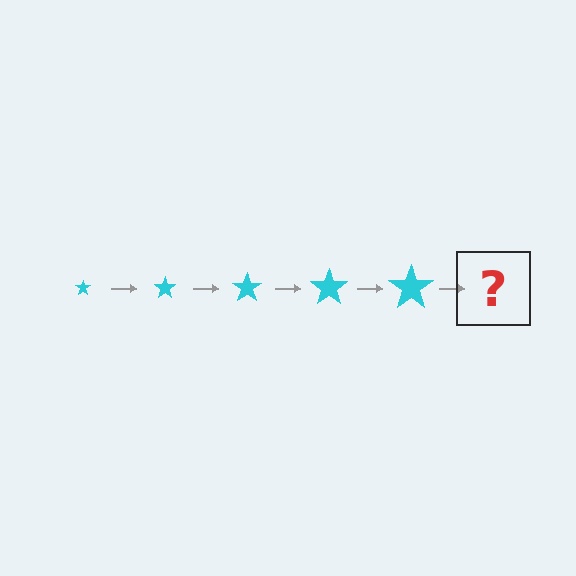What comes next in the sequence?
The next element should be a cyan star, larger than the previous one.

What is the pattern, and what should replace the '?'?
The pattern is that the star gets progressively larger each step. The '?' should be a cyan star, larger than the previous one.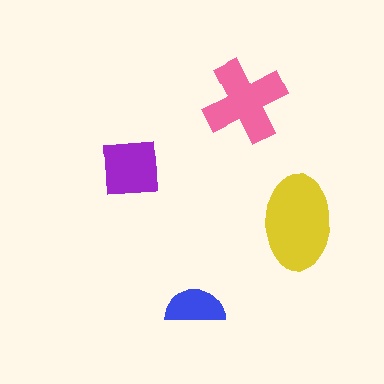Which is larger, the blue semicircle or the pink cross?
The pink cross.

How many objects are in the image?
There are 4 objects in the image.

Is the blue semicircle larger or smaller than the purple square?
Smaller.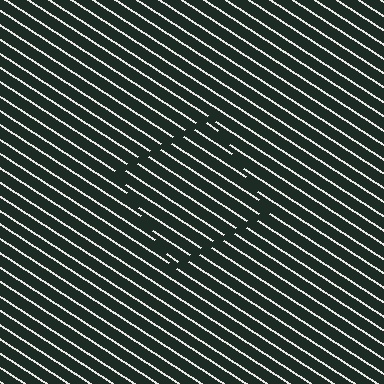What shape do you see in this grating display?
An illusory square. The interior of the shape contains the same grating, shifted by half a period — the contour is defined by the phase discontinuity where line-ends from the inner and outer gratings abut.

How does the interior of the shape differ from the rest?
The interior of the shape contains the same grating, shifted by half a period — the contour is defined by the phase discontinuity where line-ends from the inner and outer gratings abut.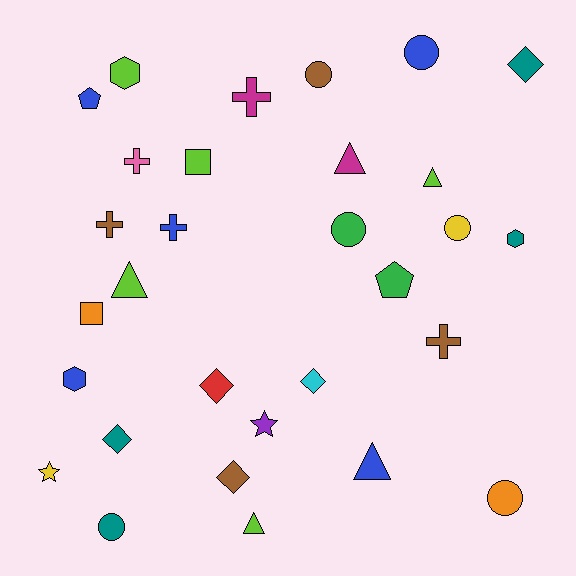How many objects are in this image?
There are 30 objects.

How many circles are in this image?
There are 6 circles.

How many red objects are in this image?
There is 1 red object.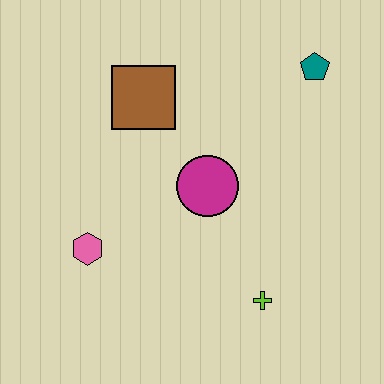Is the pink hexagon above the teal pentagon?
No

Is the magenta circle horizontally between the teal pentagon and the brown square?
Yes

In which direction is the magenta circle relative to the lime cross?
The magenta circle is above the lime cross.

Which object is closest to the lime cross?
The magenta circle is closest to the lime cross.